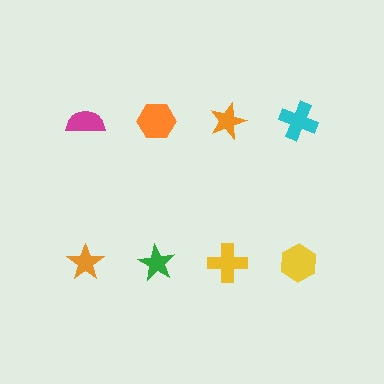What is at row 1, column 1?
A magenta semicircle.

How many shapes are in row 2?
4 shapes.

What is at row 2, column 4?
A yellow hexagon.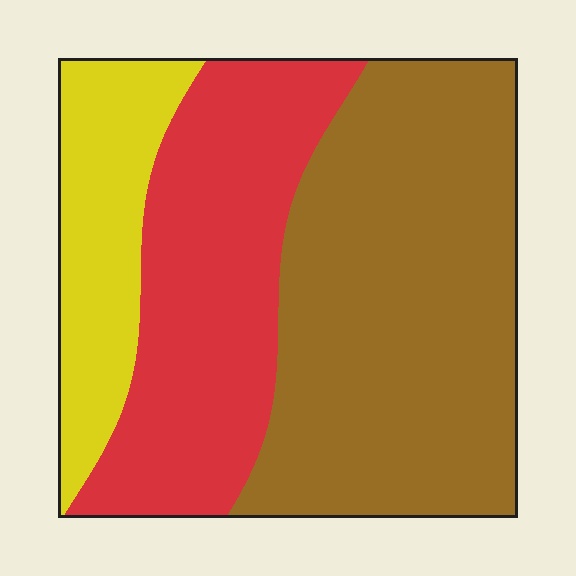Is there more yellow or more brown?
Brown.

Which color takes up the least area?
Yellow, at roughly 15%.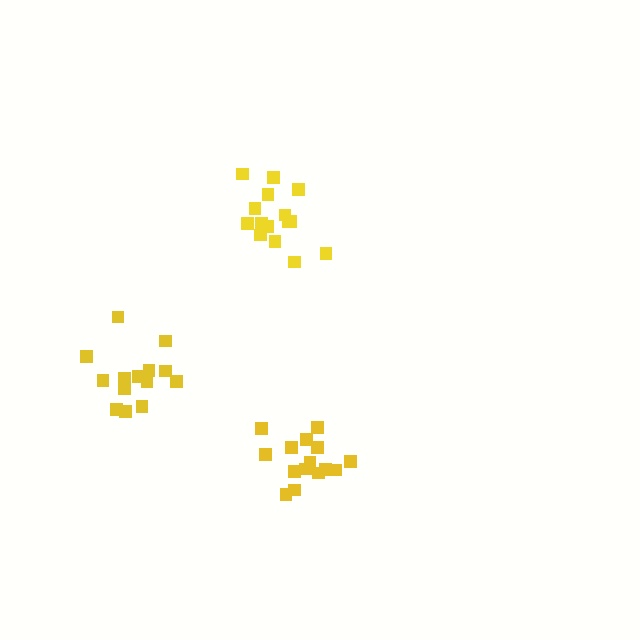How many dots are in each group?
Group 1: 14 dots, Group 2: 15 dots, Group 3: 15 dots (44 total).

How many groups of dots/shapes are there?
There are 3 groups.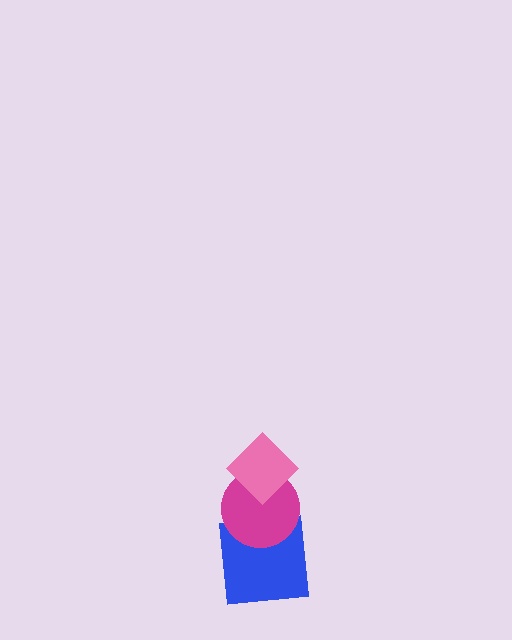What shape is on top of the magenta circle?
The pink diamond is on top of the magenta circle.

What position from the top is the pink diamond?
The pink diamond is 1st from the top.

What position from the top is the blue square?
The blue square is 3rd from the top.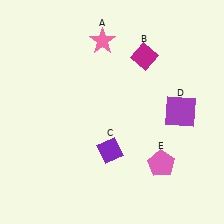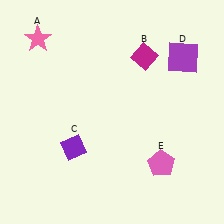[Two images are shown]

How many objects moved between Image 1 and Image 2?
3 objects moved between the two images.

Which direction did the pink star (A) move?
The pink star (A) moved left.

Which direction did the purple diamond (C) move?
The purple diamond (C) moved left.